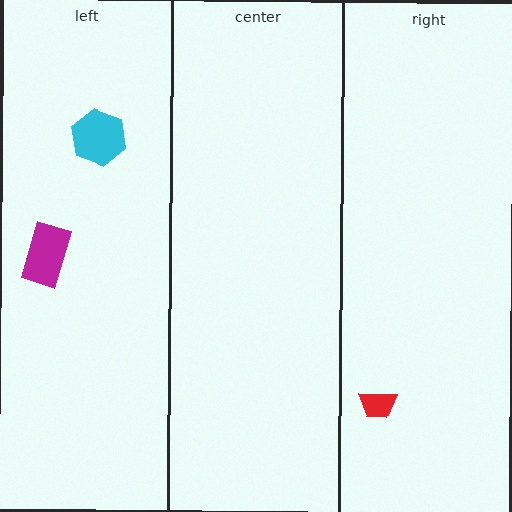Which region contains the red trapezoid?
The right region.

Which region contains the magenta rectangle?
The left region.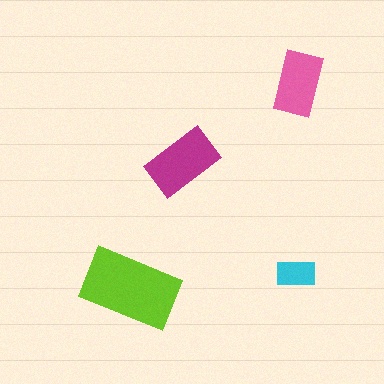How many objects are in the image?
There are 4 objects in the image.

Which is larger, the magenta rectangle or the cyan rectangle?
The magenta one.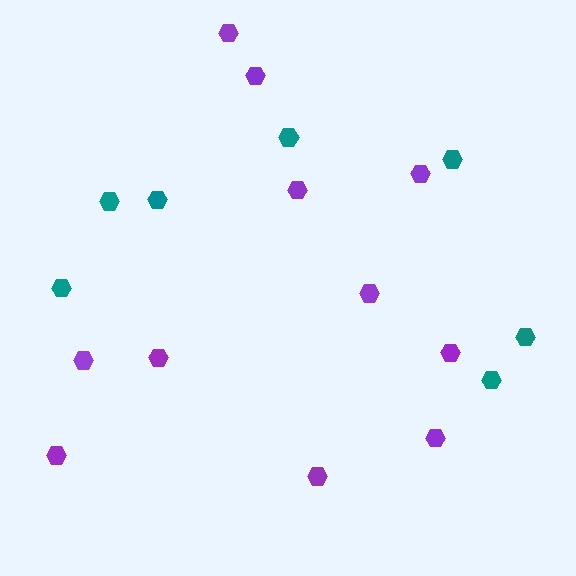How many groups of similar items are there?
There are 2 groups: one group of purple hexagons (11) and one group of teal hexagons (7).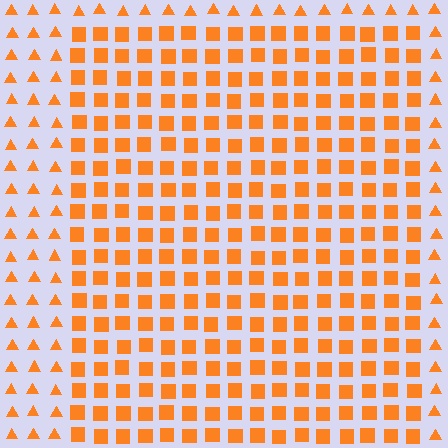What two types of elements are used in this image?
The image uses squares inside the rectangle region and triangles outside it.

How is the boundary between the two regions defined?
The boundary is defined by a change in element shape: squares inside vs. triangles outside. All elements share the same color and spacing.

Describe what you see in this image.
The image is filled with small orange elements arranged in a uniform grid. A rectangle-shaped region contains squares, while the surrounding area contains triangles. The boundary is defined purely by the change in element shape.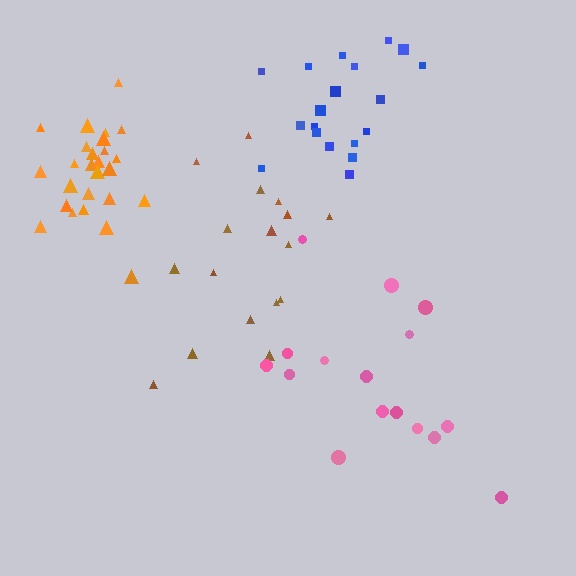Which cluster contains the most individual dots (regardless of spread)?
Orange (26).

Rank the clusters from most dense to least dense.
orange, blue, brown, pink.